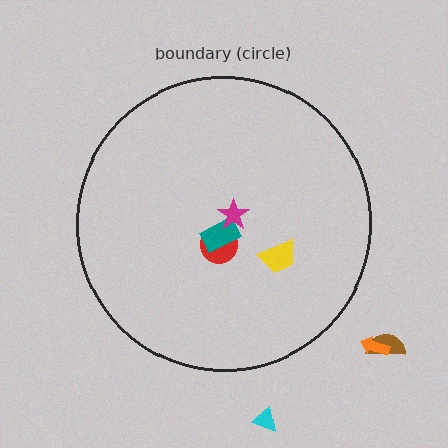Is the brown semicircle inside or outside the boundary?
Outside.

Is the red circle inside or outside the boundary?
Inside.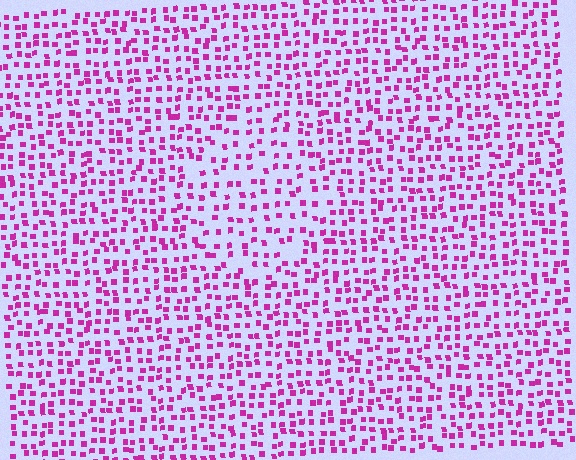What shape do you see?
I see a diamond.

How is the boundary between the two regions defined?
The boundary is defined by a change in element density (approximately 1.5x ratio). All elements are the same color, size, and shape.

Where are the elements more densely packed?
The elements are more densely packed outside the diamond boundary.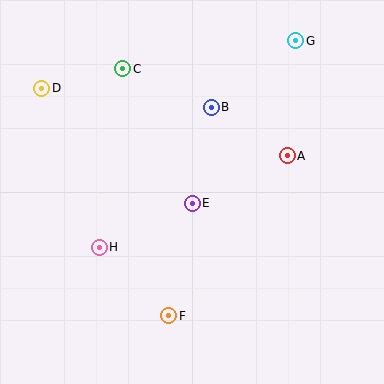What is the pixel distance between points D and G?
The distance between D and G is 258 pixels.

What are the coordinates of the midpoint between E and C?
The midpoint between E and C is at (158, 136).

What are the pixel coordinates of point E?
Point E is at (192, 203).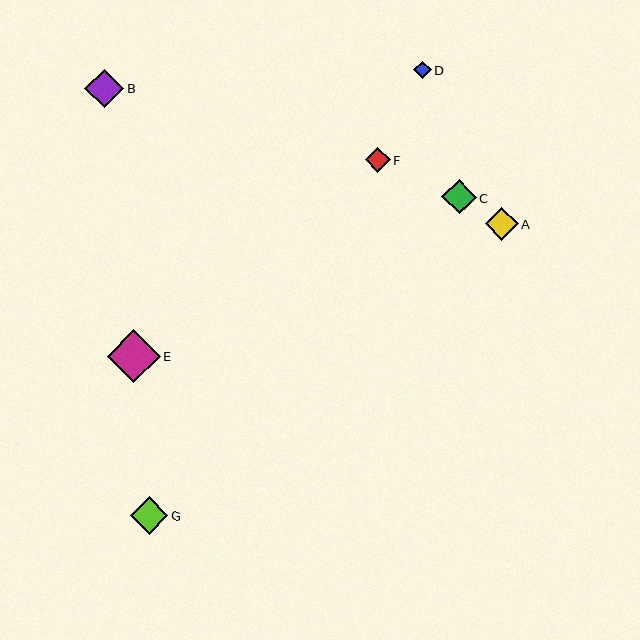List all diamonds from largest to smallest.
From largest to smallest: E, B, G, C, A, F, D.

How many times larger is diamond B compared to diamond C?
Diamond B is approximately 1.1 times the size of diamond C.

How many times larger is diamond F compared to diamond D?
Diamond F is approximately 1.5 times the size of diamond D.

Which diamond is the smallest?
Diamond D is the smallest with a size of approximately 17 pixels.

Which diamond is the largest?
Diamond E is the largest with a size of approximately 53 pixels.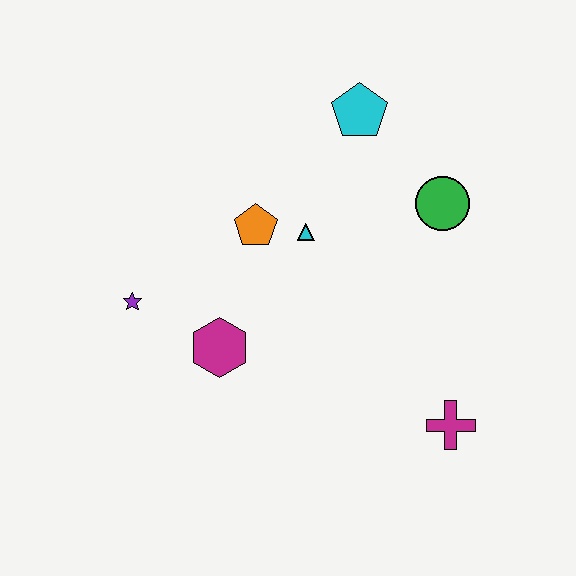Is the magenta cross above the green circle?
No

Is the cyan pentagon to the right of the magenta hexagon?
Yes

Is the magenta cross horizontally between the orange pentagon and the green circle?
No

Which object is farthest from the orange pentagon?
The magenta cross is farthest from the orange pentagon.